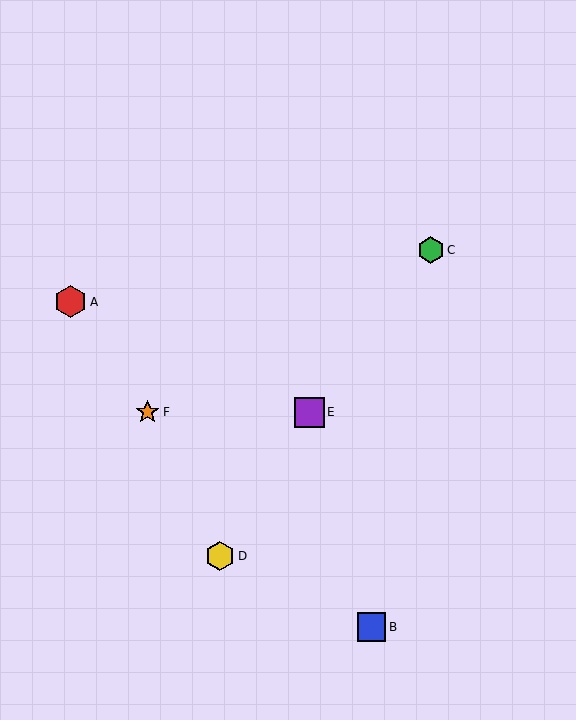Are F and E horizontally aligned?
Yes, both are at y≈412.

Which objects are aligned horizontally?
Objects E, F are aligned horizontally.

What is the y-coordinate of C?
Object C is at y≈250.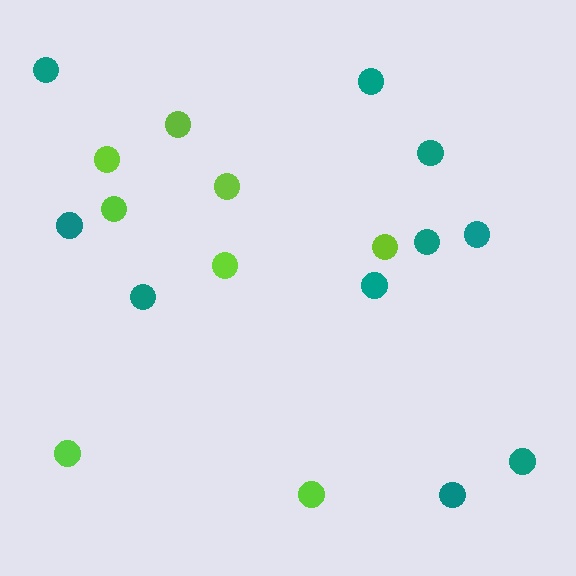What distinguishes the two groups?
There are 2 groups: one group of teal circles (10) and one group of lime circles (8).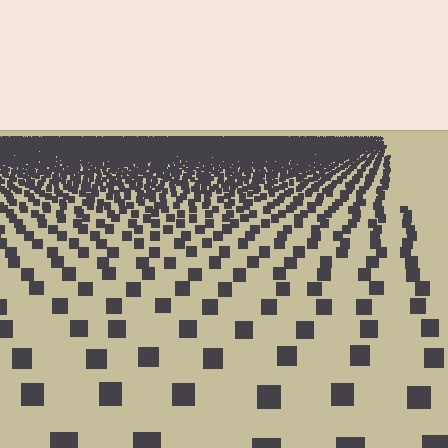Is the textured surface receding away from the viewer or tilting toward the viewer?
The surface is receding away from the viewer. Texture elements get smaller and denser toward the top.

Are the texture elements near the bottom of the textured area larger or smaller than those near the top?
Larger. Near the bottom, elements are closer to the viewer and appear at a bigger on-screen size.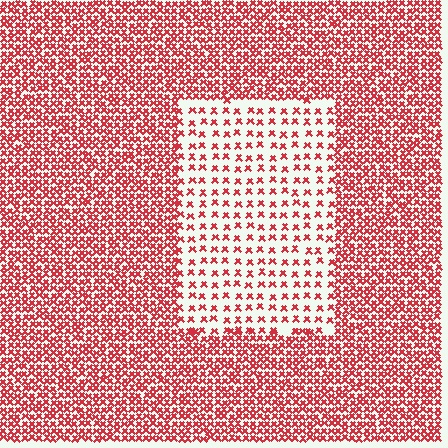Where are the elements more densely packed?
The elements are more densely packed outside the rectangle boundary.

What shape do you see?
I see a rectangle.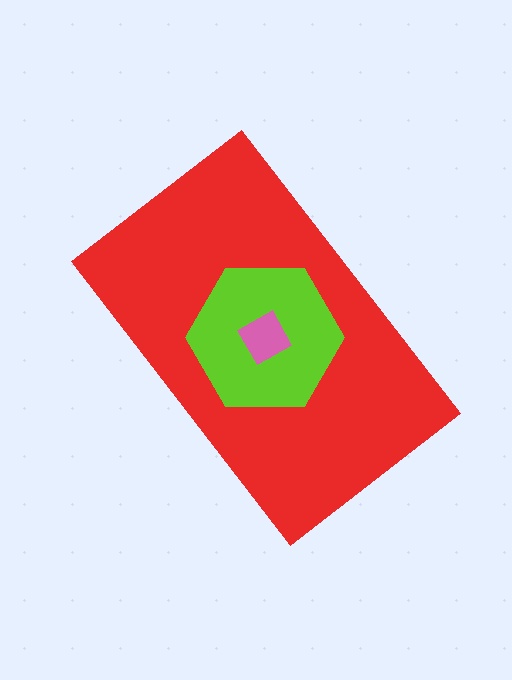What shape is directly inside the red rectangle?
The lime hexagon.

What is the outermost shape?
The red rectangle.